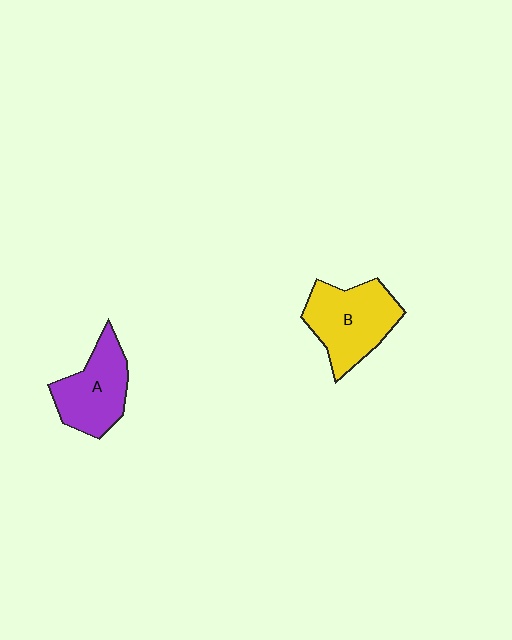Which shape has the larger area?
Shape B (yellow).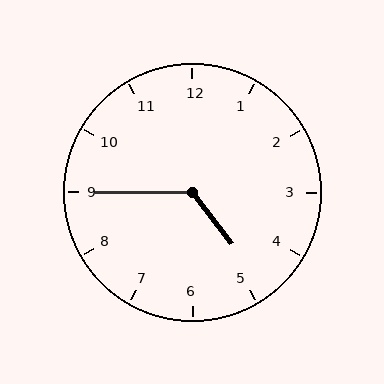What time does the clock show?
4:45.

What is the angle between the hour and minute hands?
Approximately 128 degrees.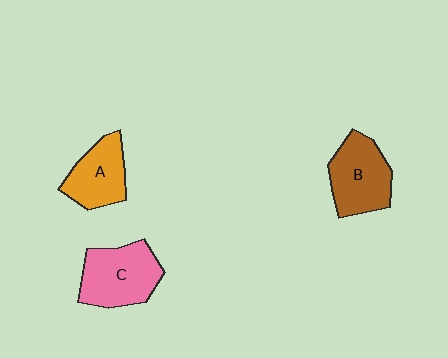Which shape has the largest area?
Shape C (pink).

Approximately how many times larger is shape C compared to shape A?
Approximately 1.3 times.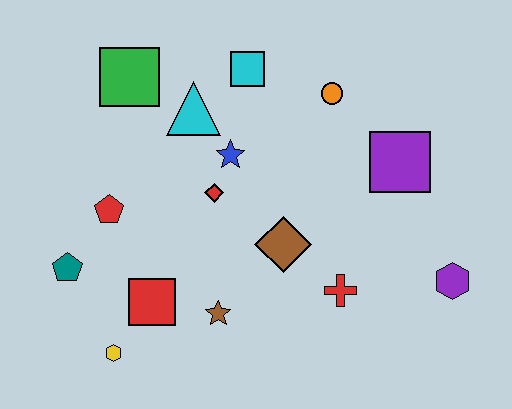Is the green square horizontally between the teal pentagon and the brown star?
Yes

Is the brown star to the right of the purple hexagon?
No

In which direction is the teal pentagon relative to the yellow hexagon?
The teal pentagon is above the yellow hexagon.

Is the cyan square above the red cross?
Yes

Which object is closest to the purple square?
The orange circle is closest to the purple square.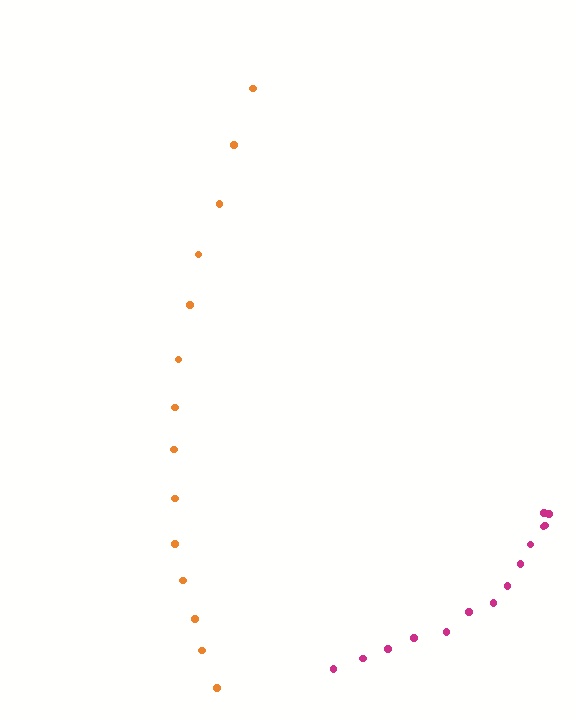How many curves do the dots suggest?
There are 2 distinct paths.